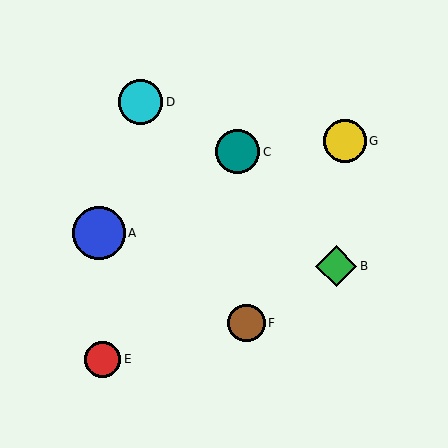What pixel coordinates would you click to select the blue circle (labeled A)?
Click at (99, 233) to select the blue circle A.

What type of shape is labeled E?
Shape E is a red circle.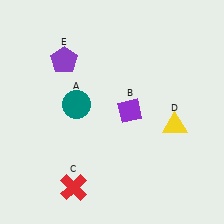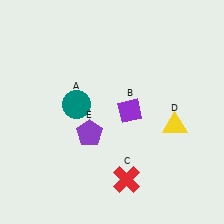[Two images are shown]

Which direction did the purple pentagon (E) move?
The purple pentagon (E) moved down.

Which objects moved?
The objects that moved are: the red cross (C), the purple pentagon (E).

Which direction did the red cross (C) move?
The red cross (C) moved right.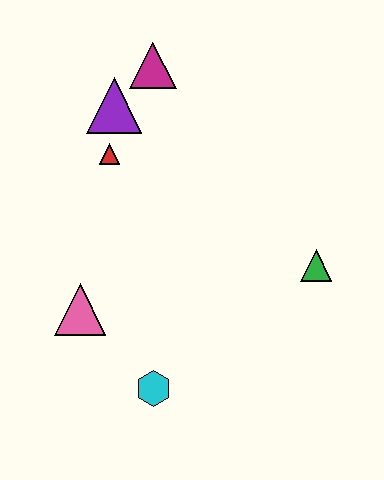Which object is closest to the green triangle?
The cyan hexagon is closest to the green triangle.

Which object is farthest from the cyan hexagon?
The magenta triangle is farthest from the cyan hexagon.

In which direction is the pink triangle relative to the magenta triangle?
The pink triangle is below the magenta triangle.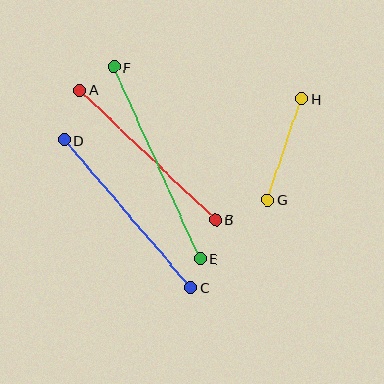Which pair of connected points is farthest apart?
Points E and F are farthest apart.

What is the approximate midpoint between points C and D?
The midpoint is at approximately (127, 214) pixels.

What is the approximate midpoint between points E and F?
The midpoint is at approximately (157, 163) pixels.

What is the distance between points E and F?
The distance is approximately 210 pixels.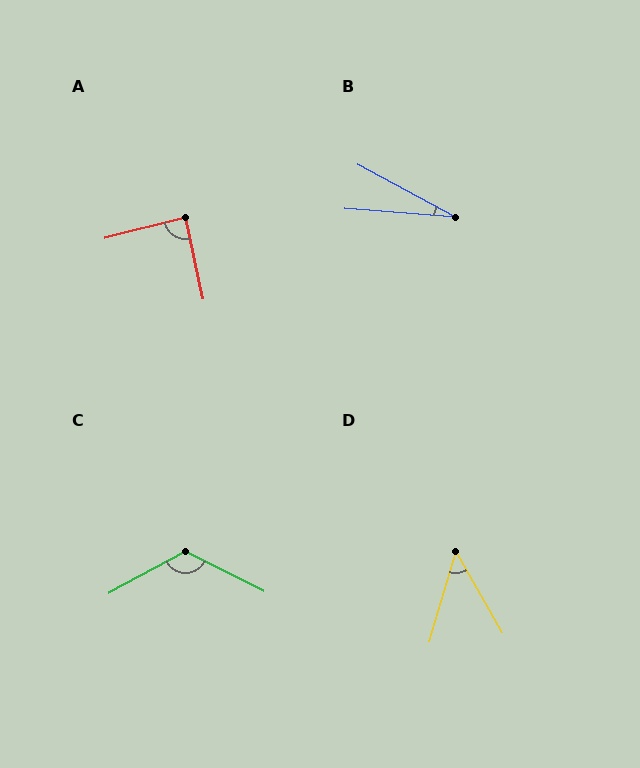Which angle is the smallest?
B, at approximately 24 degrees.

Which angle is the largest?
C, at approximately 125 degrees.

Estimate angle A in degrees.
Approximately 88 degrees.